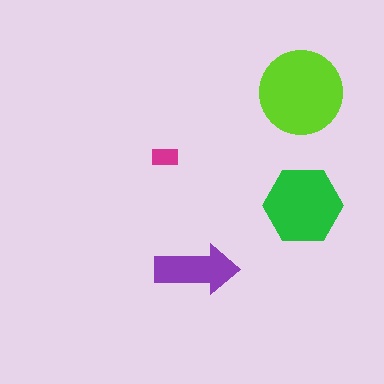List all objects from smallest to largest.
The magenta rectangle, the purple arrow, the green hexagon, the lime circle.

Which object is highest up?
The lime circle is topmost.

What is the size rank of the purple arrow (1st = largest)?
3rd.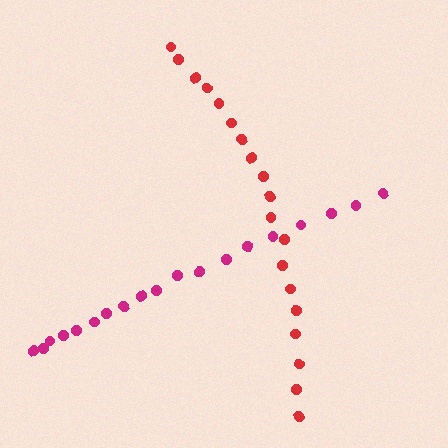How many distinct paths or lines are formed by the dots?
There are 2 distinct paths.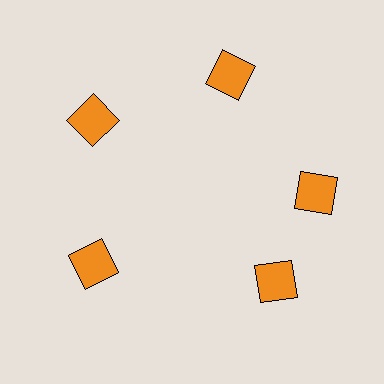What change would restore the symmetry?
The symmetry would be restored by rotating it back into even spacing with its neighbors so that all 5 squares sit at equal angles and equal distance from the center.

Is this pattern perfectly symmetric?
No. The 5 orange squares are arranged in a ring, but one element near the 5 o'clock position is rotated out of alignment along the ring, breaking the 5-fold rotational symmetry.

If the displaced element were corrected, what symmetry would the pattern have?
It would have 5-fold rotational symmetry — the pattern would map onto itself every 72 degrees.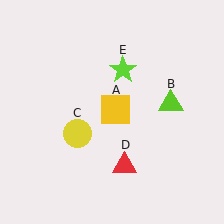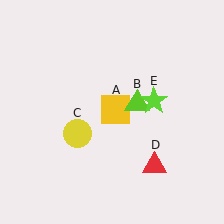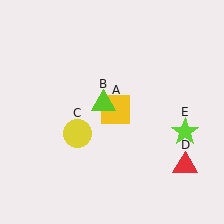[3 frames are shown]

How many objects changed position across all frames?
3 objects changed position: lime triangle (object B), red triangle (object D), lime star (object E).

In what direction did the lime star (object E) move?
The lime star (object E) moved down and to the right.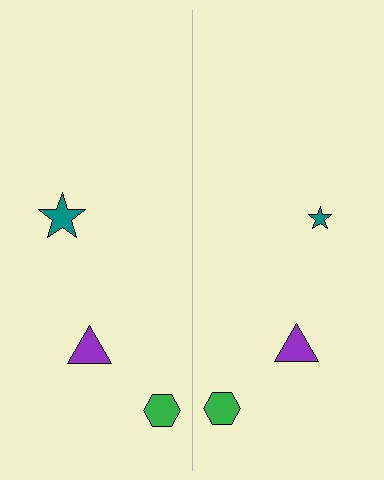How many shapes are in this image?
There are 6 shapes in this image.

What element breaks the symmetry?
The teal star on the right side has a different size than its mirror counterpart.